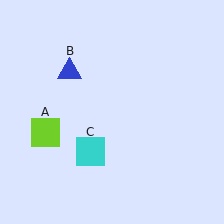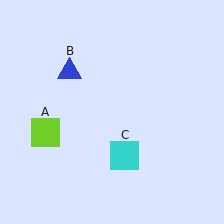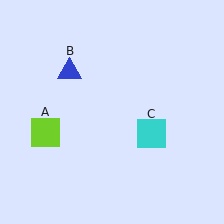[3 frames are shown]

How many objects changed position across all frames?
1 object changed position: cyan square (object C).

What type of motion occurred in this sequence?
The cyan square (object C) rotated counterclockwise around the center of the scene.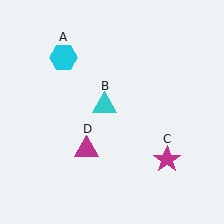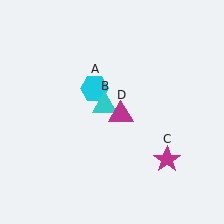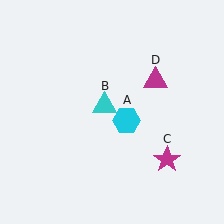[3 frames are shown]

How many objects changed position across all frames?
2 objects changed position: cyan hexagon (object A), magenta triangle (object D).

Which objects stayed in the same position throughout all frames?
Cyan triangle (object B) and magenta star (object C) remained stationary.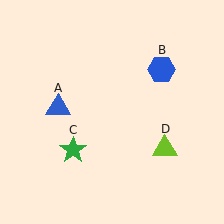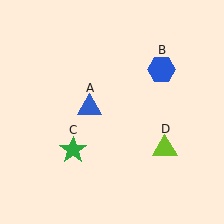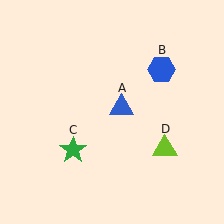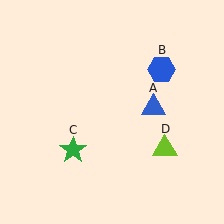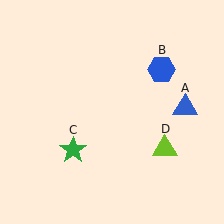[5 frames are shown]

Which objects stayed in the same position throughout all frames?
Blue hexagon (object B) and green star (object C) and lime triangle (object D) remained stationary.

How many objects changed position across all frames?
1 object changed position: blue triangle (object A).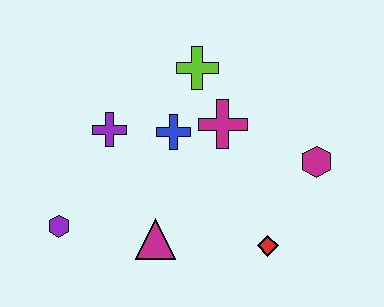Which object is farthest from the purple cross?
The magenta hexagon is farthest from the purple cross.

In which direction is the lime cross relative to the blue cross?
The lime cross is above the blue cross.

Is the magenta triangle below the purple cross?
Yes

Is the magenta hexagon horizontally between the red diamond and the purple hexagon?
No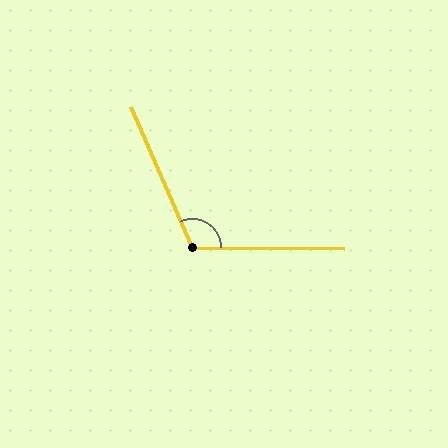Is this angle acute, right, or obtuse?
It is obtuse.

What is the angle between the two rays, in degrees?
Approximately 114 degrees.